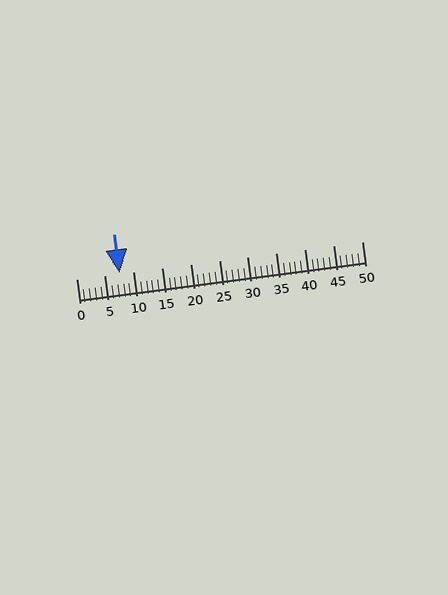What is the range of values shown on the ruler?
The ruler shows values from 0 to 50.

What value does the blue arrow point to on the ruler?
The blue arrow points to approximately 8.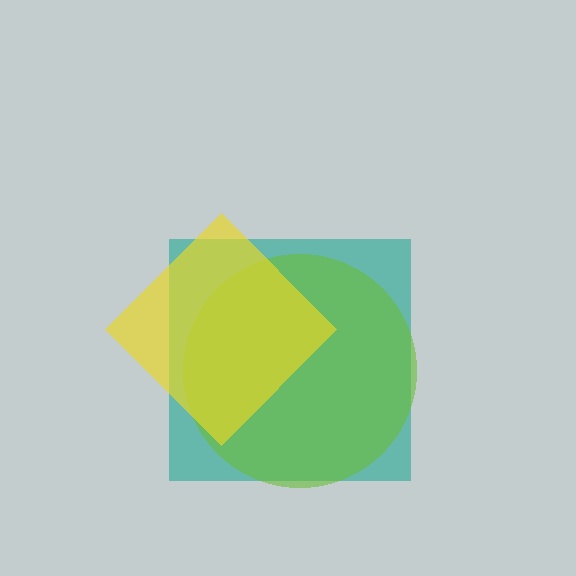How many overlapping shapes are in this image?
There are 3 overlapping shapes in the image.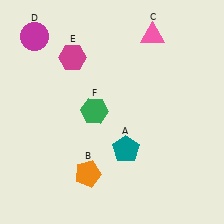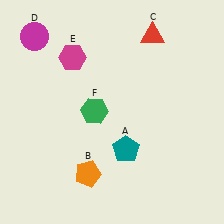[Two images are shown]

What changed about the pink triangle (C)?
In Image 1, C is pink. In Image 2, it changed to red.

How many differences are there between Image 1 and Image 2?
There is 1 difference between the two images.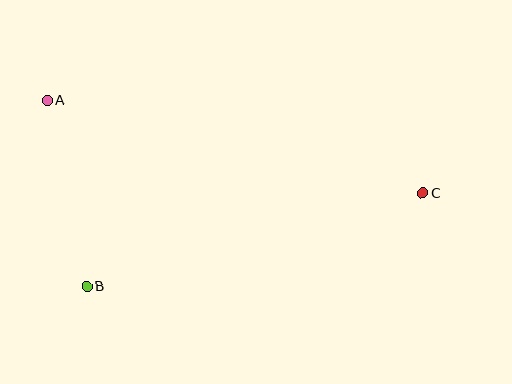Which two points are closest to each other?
Points A and B are closest to each other.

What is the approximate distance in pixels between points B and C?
The distance between B and C is approximately 349 pixels.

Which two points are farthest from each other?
Points A and C are farthest from each other.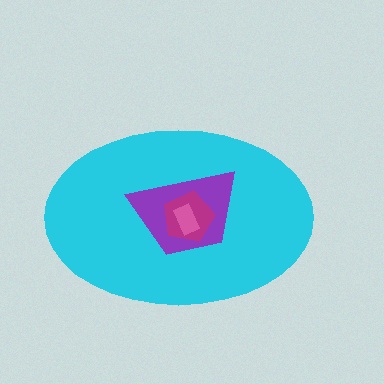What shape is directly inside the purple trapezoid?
The magenta pentagon.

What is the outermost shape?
The cyan ellipse.